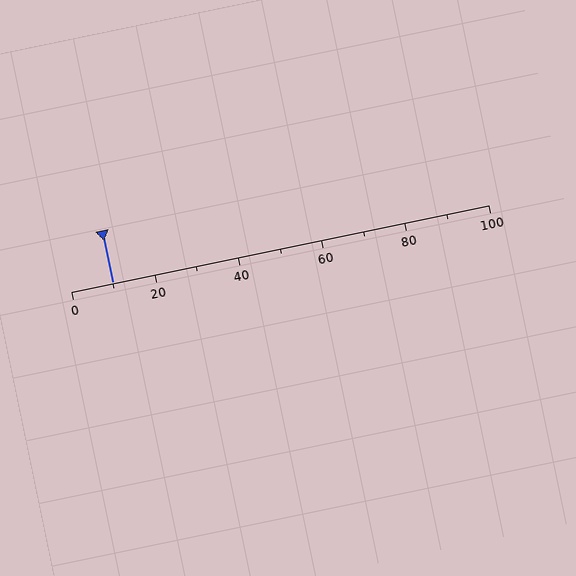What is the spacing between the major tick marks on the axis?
The major ticks are spaced 20 apart.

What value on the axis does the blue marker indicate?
The marker indicates approximately 10.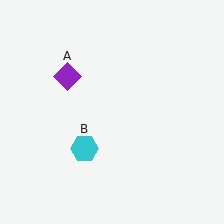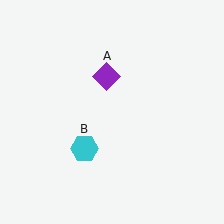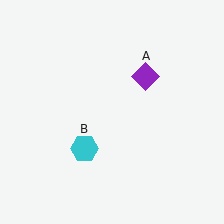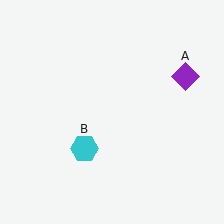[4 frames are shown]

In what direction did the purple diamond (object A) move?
The purple diamond (object A) moved right.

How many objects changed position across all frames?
1 object changed position: purple diamond (object A).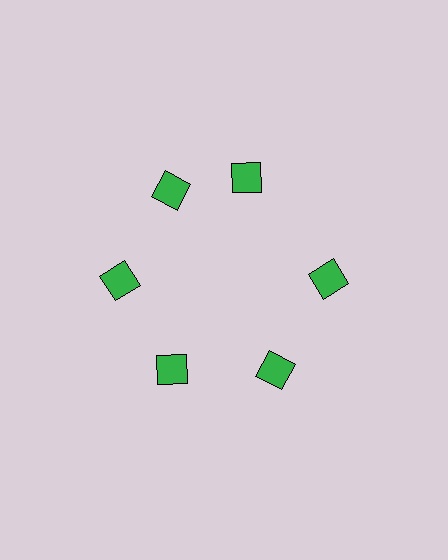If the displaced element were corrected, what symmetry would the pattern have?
It would have 6-fold rotational symmetry — the pattern would map onto itself every 60 degrees.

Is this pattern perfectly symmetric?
No. The 6 green squares are arranged in a ring, but one element near the 1 o'clock position is rotated out of alignment along the ring, breaking the 6-fold rotational symmetry.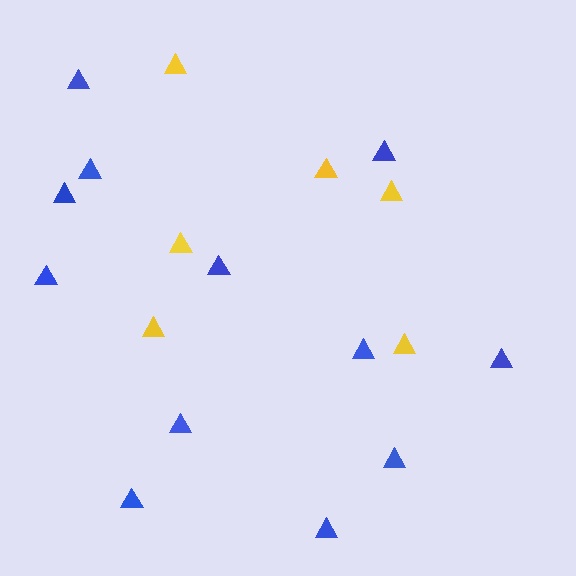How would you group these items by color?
There are 2 groups: one group of blue triangles (12) and one group of yellow triangles (6).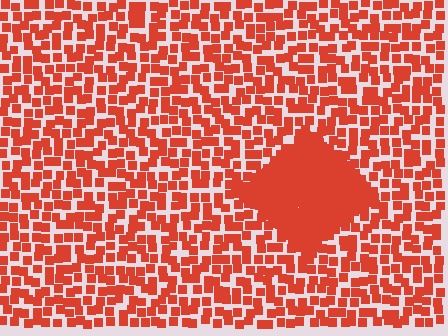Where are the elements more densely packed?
The elements are more densely packed inside the diamond boundary.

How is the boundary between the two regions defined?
The boundary is defined by a change in element density (approximately 2.8x ratio). All elements are the same color, size, and shape.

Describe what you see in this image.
The image contains small red elements arranged at two different densities. A diamond-shaped region is visible where the elements are more densely packed than the surrounding area.